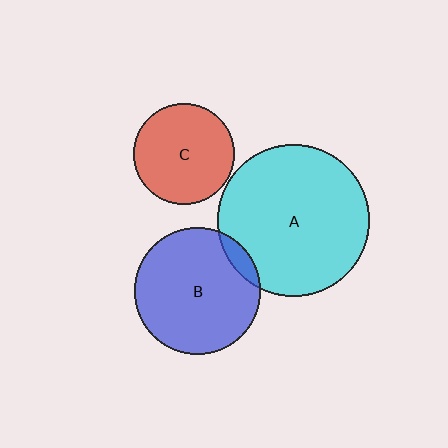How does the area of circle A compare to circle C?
Approximately 2.3 times.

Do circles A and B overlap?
Yes.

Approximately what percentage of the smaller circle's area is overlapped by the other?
Approximately 10%.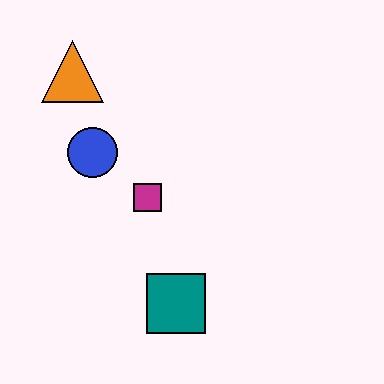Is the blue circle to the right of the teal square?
No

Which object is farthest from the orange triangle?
The teal square is farthest from the orange triangle.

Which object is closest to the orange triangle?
The blue circle is closest to the orange triangle.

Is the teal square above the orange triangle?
No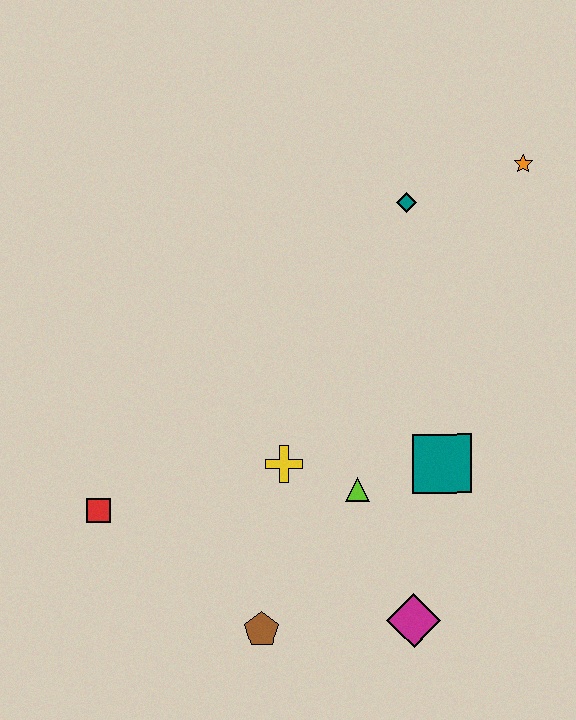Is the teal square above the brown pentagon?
Yes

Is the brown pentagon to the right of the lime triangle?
No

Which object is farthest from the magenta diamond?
The orange star is farthest from the magenta diamond.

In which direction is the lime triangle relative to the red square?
The lime triangle is to the right of the red square.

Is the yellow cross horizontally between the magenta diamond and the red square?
Yes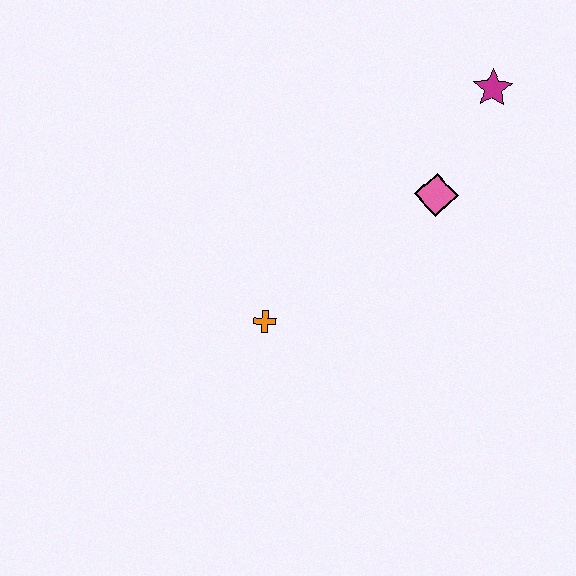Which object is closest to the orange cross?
The pink diamond is closest to the orange cross.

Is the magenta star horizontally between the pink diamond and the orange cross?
No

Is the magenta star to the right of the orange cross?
Yes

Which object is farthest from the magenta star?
The orange cross is farthest from the magenta star.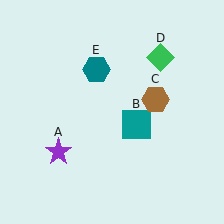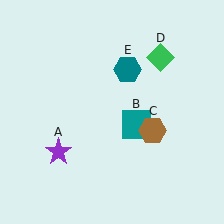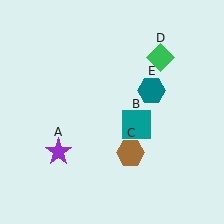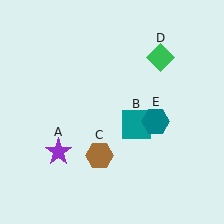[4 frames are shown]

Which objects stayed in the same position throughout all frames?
Purple star (object A) and teal square (object B) and green diamond (object D) remained stationary.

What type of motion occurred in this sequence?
The brown hexagon (object C), teal hexagon (object E) rotated clockwise around the center of the scene.